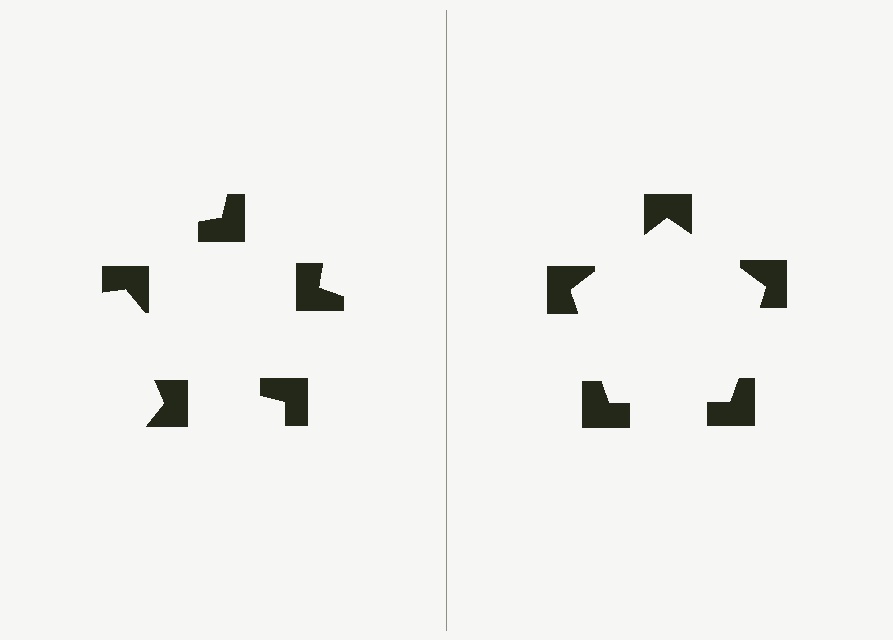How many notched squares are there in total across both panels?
10 — 5 on each side.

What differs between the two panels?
The notched squares are positioned identically on both sides; only the wedge orientations differ. On the right they align to a pentagon; on the left they are misaligned.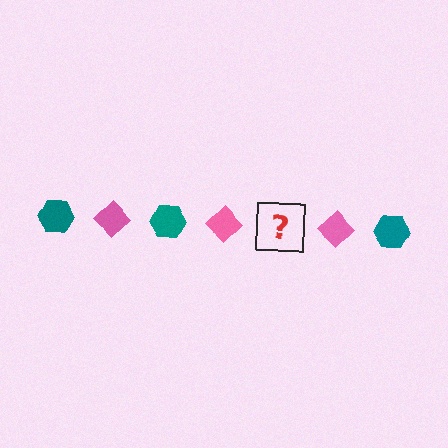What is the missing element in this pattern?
The missing element is a teal hexagon.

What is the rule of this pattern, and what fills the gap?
The rule is that the pattern alternates between teal hexagon and pink diamond. The gap should be filled with a teal hexagon.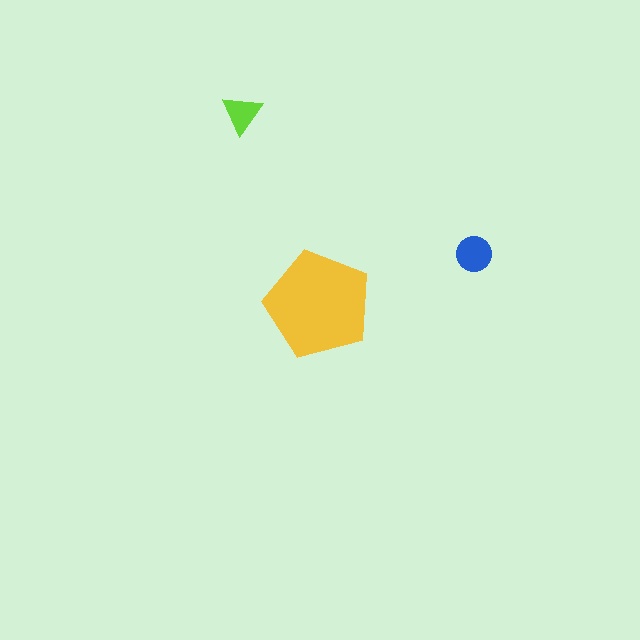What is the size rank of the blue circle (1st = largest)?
2nd.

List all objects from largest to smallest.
The yellow pentagon, the blue circle, the lime triangle.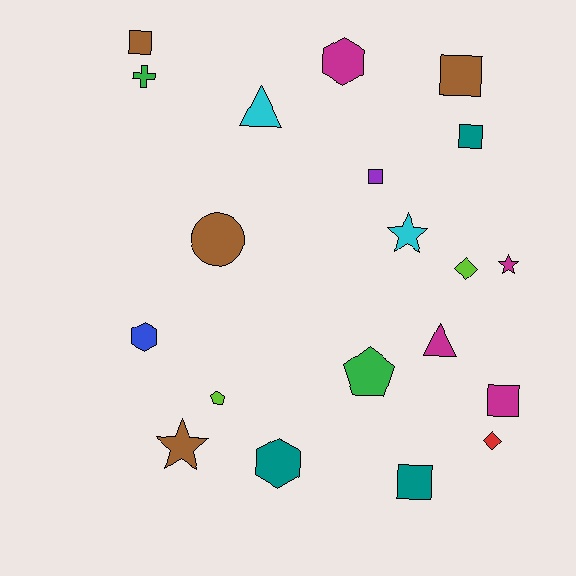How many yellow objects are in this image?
There are no yellow objects.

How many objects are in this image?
There are 20 objects.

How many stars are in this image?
There are 3 stars.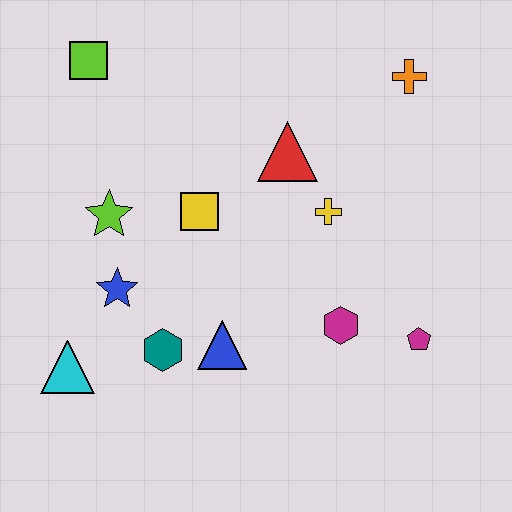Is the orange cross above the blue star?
Yes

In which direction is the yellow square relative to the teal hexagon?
The yellow square is above the teal hexagon.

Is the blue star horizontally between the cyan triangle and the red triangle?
Yes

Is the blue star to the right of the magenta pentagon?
No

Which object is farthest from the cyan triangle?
The orange cross is farthest from the cyan triangle.